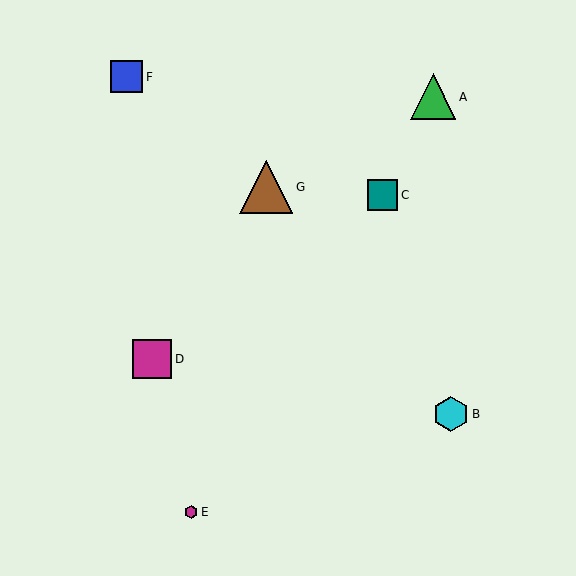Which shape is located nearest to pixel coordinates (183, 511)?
The magenta hexagon (labeled E) at (191, 512) is nearest to that location.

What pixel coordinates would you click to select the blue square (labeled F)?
Click at (127, 77) to select the blue square F.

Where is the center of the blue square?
The center of the blue square is at (127, 77).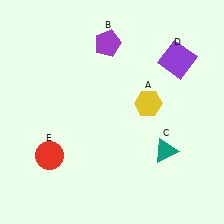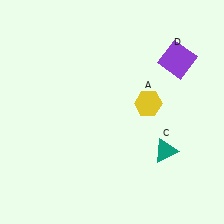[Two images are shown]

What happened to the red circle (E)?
The red circle (E) was removed in Image 2. It was in the bottom-left area of Image 1.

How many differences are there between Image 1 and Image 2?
There are 2 differences between the two images.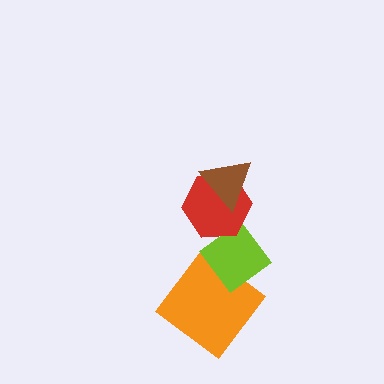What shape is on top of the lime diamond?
The red hexagon is on top of the lime diamond.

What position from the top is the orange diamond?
The orange diamond is 4th from the top.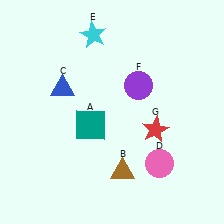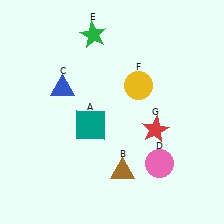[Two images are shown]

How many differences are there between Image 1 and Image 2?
There are 2 differences between the two images.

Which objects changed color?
E changed from cyan to green. F changed from purple to yellow.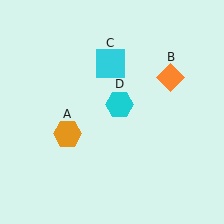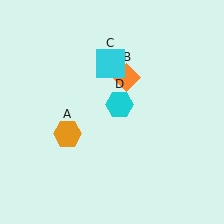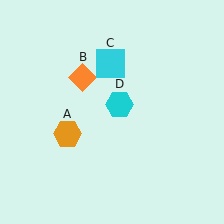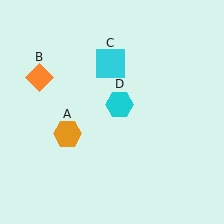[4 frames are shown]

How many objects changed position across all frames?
1 object changed position: orange diamond (object B).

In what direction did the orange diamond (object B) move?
The orange diamond (object B) moved left.